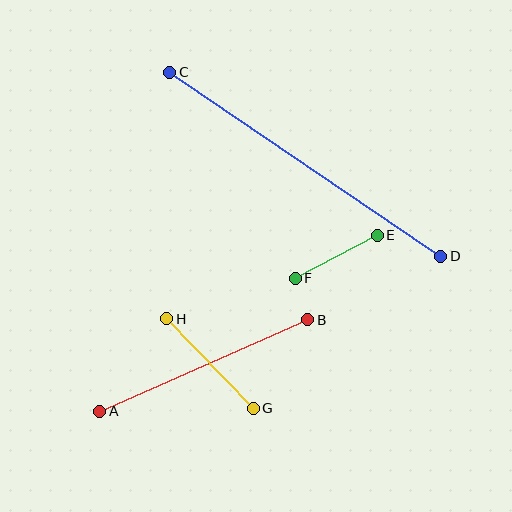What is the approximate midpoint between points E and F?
The midpoint is at approximately (336, 257) pixels.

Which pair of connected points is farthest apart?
Points C and D are farthest apart.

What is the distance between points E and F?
The distance is approximately 93 pixels.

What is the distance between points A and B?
The distance is approximately 227 pixels.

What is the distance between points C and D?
The distance is approximately 328 pixels.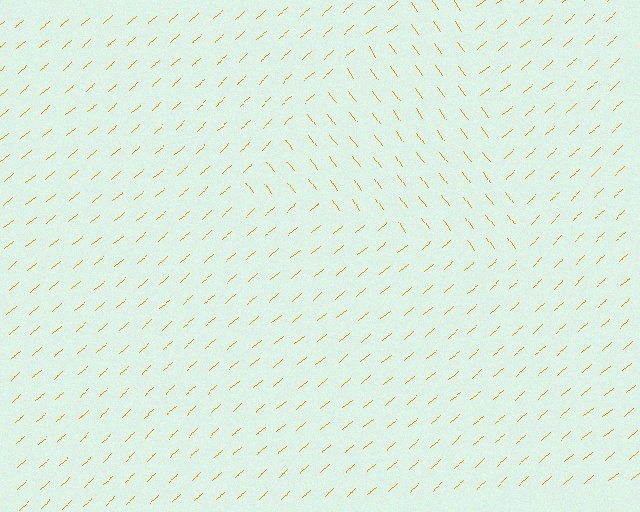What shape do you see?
I see a triangle.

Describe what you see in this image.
The image is filled with small orange line segments. A triangle region in the image has lines oriented differently from the surrounding lines, creating a visible texture boundary.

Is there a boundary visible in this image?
Yes, there is a texture boundary formed by a change in line orientation.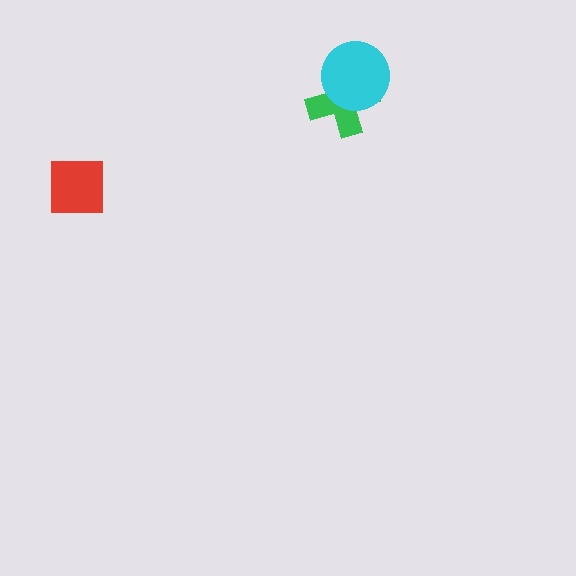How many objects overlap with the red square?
0 objects overlap with the red square.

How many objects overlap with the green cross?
1 object overlaps with the green cross.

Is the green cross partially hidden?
Yes, it is partially covered by another shape.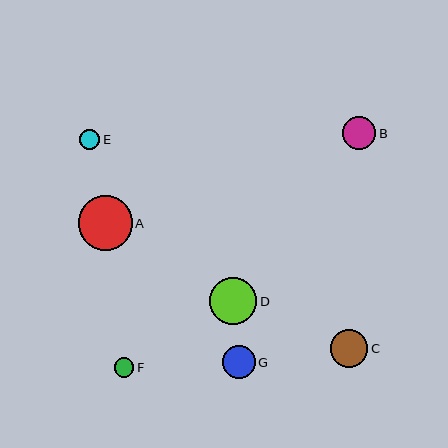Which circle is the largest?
Circle A is the largest with a size of approximately 54 pixels.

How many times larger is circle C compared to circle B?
Circle C is approximately 1.1 times the size of circle B.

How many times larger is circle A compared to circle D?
Circle A is approximately 1.1 times the size of circle D.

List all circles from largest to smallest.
From largest to smallest: A, D, C, B, G, E, F.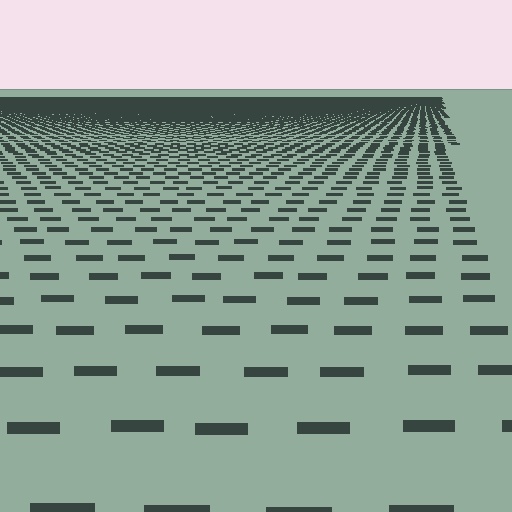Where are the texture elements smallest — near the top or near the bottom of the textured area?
Near the top.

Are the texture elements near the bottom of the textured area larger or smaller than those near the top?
Larger. Near the bottom, elements are closer to the viewer and appear at a bigger on-screen size.